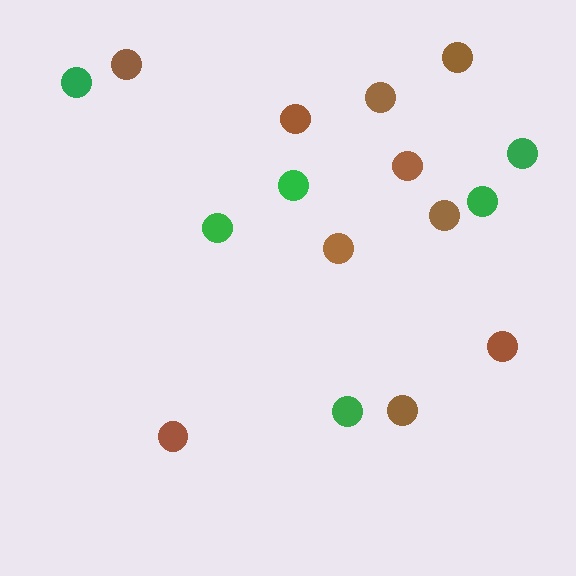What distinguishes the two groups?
There are 2 groups: one group of brown circles (10) and one group of green circles (6).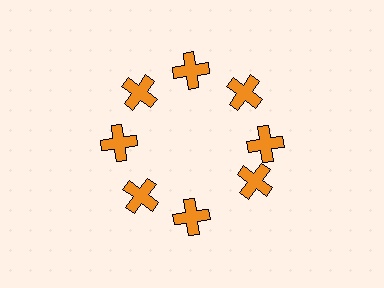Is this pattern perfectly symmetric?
No. The 8 orange crosses are arranged in a ring, but one element near the 4 o'clock position is rotated out of alignment along the ring, breaking the 8-fold rotational symmetry.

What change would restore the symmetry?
The symmetry would be restored by rotating it back into even spacing with its neighbors so that all 8 crosses sit at equal angles and equal distance from the center.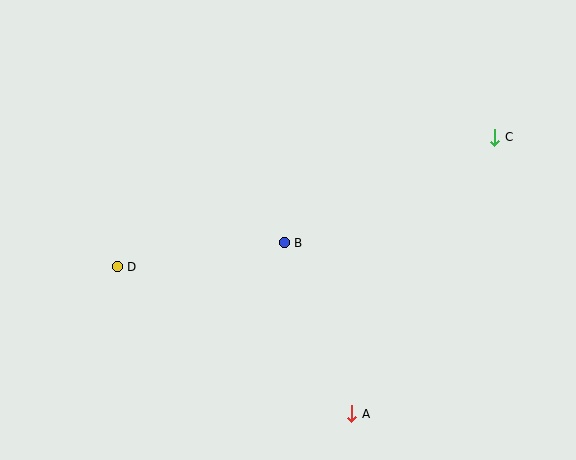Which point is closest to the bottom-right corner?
Point A is closest to the bottom-right corner.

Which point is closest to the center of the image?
Point B at (284, 243) is closest to the center.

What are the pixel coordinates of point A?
Point A is at (352, 414).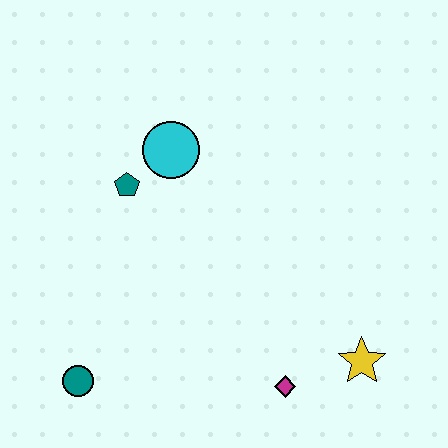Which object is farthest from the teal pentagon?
The yellow star is farthest from the teal pentagon.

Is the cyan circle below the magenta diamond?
No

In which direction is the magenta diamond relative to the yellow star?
The magenta diamond is to the left of the yellow star.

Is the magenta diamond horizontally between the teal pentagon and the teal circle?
No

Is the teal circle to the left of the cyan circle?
Yes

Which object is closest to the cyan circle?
The teal pentagon is closest to the cyan circle.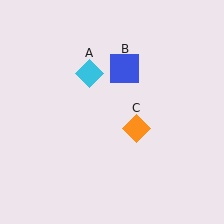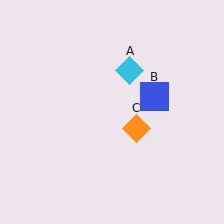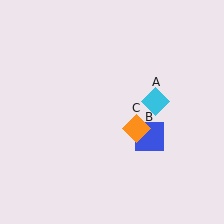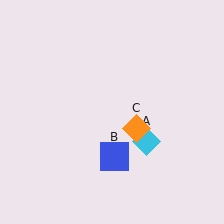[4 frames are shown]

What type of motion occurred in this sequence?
The cyan diamond (object A), blue square (object B) rotated clockwise around the center of the scene.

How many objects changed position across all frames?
2 objects changed position: cyan diamond (object A), blue square (object B).